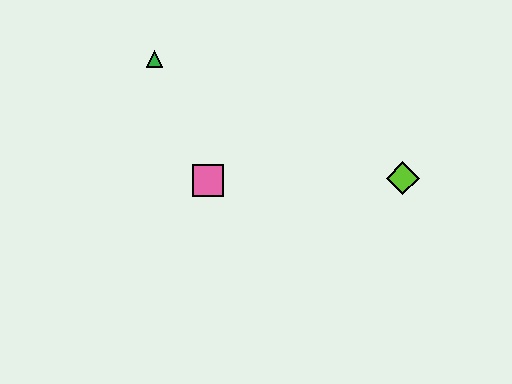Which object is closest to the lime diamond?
The pink square is closest to the lime diamond.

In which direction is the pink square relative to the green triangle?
The pink square is below the green triangle.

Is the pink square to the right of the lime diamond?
No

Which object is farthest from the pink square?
The lime diamond is farthest from the pink square.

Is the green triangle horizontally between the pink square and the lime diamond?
No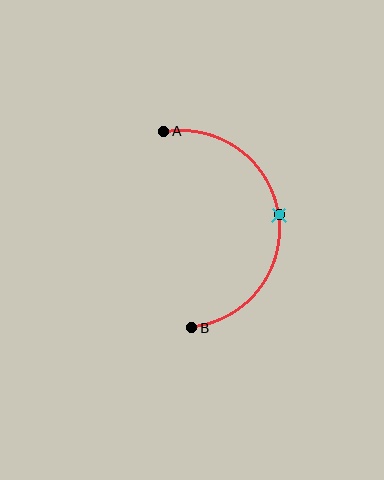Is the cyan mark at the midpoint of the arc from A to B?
Yes. The cyan mark lies on the arc at equal arc-length from both A and B — it is the arc midpoint.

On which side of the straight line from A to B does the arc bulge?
The arc bulges to the right of the straight line connecting A and B.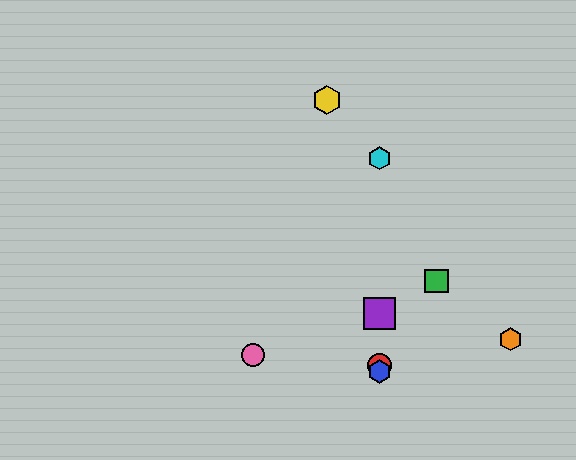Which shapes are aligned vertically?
The red circle, the blue hexagon, the purple square, the cyan hexagon are aligned vertically.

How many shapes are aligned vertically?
4 shapes (the red circle, the blue hexagon, the purple square, the cyan hexagon) are aligned vertically.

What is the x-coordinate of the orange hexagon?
The orange hexagon is at x≈510.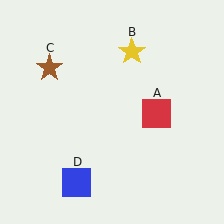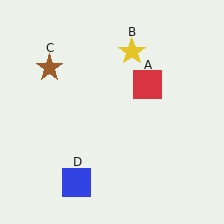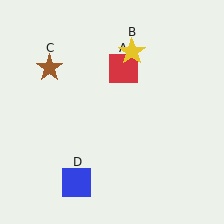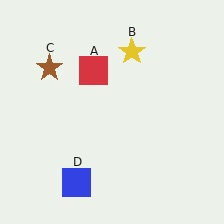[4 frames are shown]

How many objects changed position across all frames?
1 object changed position: red square (object A).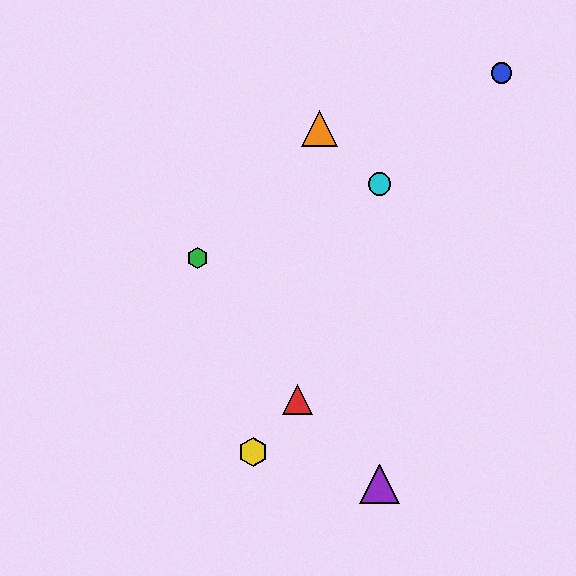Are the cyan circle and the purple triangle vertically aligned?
Yes, both are at x≈380.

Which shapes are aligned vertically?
The purple triangle, the cyan circle are aligned vertically.